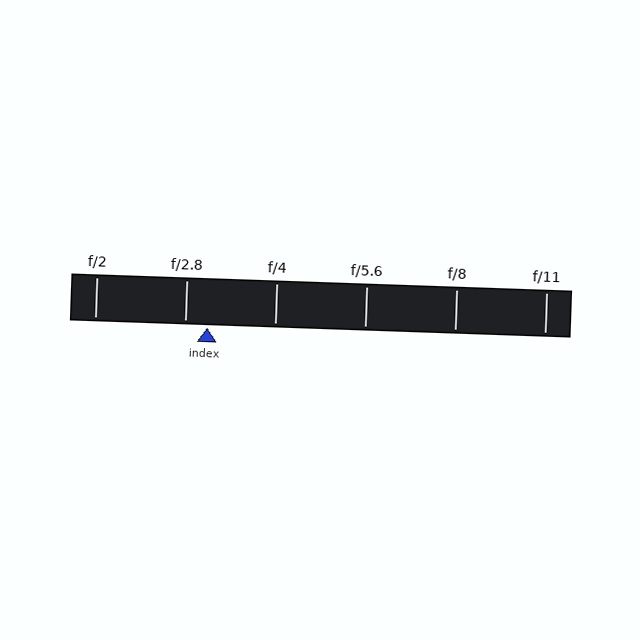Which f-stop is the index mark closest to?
The index mark is closest to f/2.8.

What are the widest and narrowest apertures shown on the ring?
The widest aperture shown is f/2 and the narrowest is f/11.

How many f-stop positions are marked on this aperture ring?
There are 6 f-stop positions marked.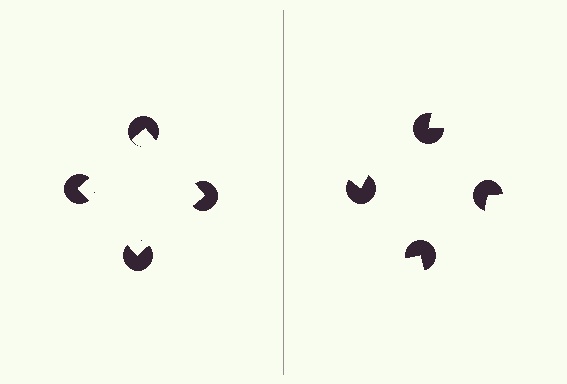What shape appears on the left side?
An illusory square.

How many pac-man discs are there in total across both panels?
8 — 4 on each side.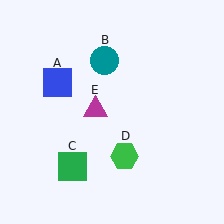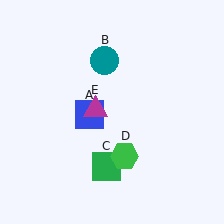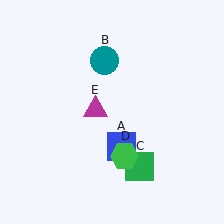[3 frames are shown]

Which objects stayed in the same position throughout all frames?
Teal circle (object B) and green hexagon (object D) and magenta triangle (object E) remained stationary.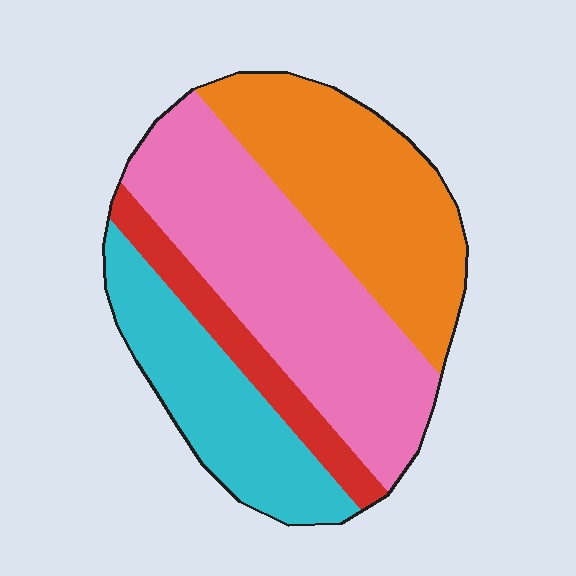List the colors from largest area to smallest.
From largest to smallest: pink, orange, cyan, red.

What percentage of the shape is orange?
Orange takes up about one third (1/3) of the shape.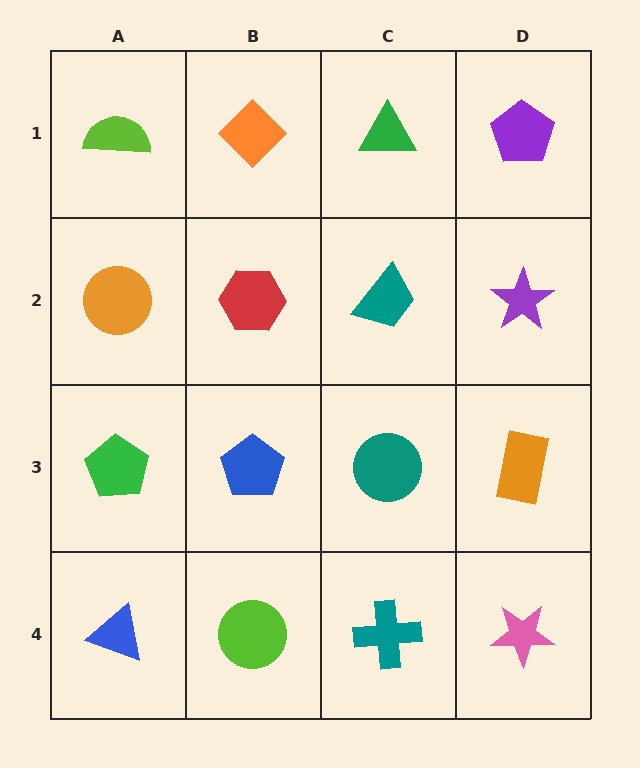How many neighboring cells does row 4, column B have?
3.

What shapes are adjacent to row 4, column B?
A blue pentagon (row 3, column B), a blue triangle (row 4, column A), a teal cross (row 4, column C).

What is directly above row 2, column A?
A lime semicircle.